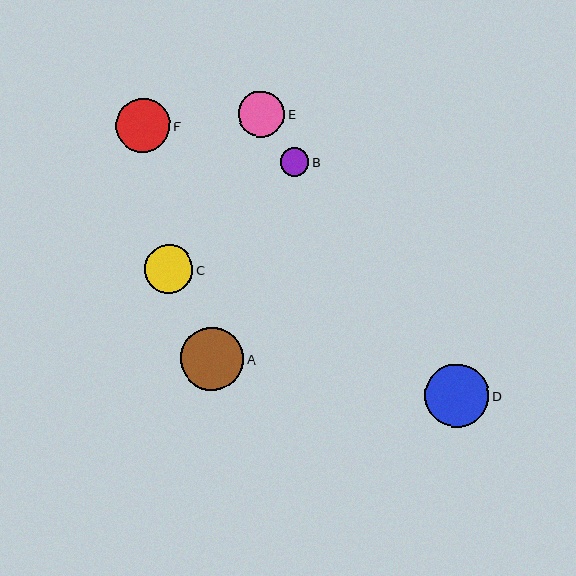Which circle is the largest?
Circle D is the largest with a size of approximately 64 pixels.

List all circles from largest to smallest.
From largest to smallest: D, A, F, C, E, B.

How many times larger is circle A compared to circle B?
Circle A is approximately 2.2 times the size of circle B.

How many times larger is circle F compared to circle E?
Circle F is approximately 1.2 times the size of circle E.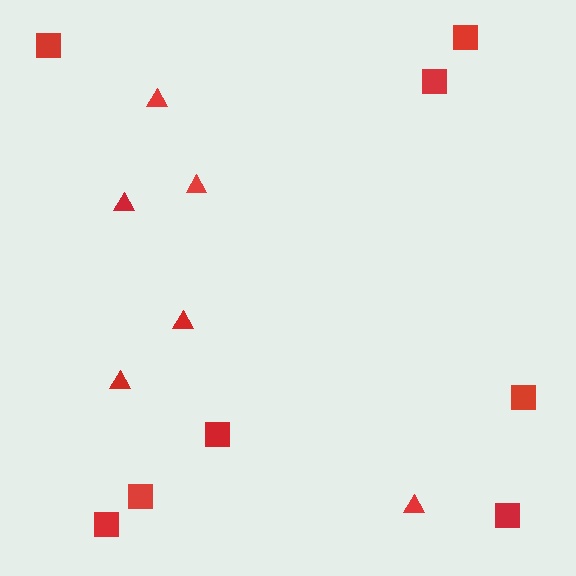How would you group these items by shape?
There are 2 groups: one group of squares (8) and one group of triangles (6).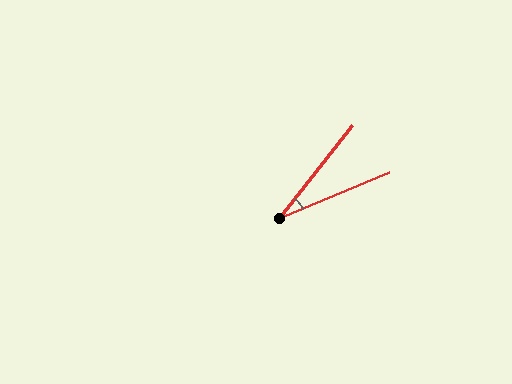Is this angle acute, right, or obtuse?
It is acute.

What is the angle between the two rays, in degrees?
Approximately 29 degrees.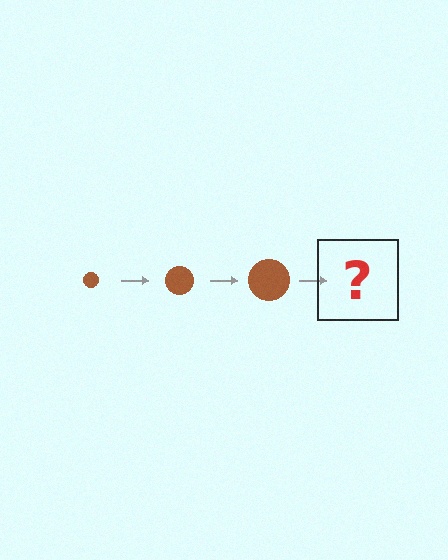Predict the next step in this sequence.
The next step is a brown circle, larger than the previous one.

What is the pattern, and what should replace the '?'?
The pattern is that the circle gets progressively larger each step. The '?' should be a brown circle, larger than the previous one.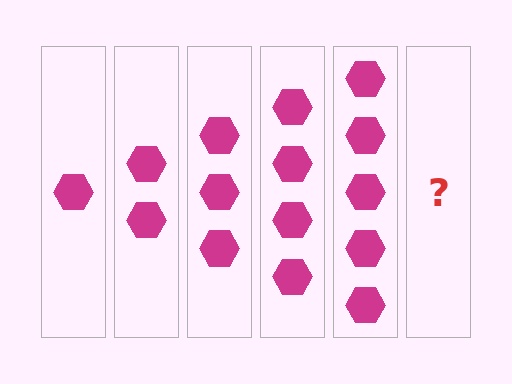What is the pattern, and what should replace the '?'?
The pattern is that each step adds one more hexagon. The '?' should be 6 hexagons.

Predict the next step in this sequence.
The next step is 6 hexagons.